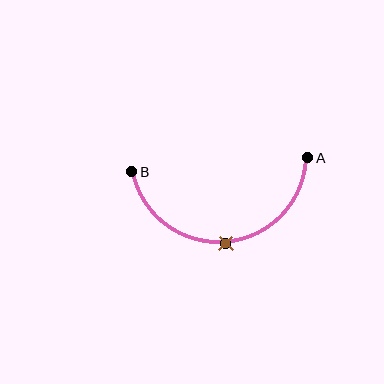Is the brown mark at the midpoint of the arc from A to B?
Yes. The brown mark lies on the arc at equal arc-length from both A and B — it is the arc midpoint.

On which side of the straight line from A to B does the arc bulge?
The arc bulges below the straight line connecting A and B.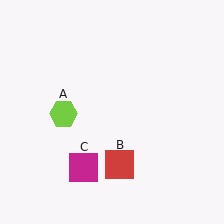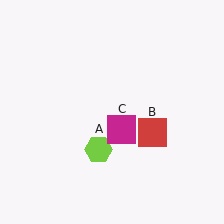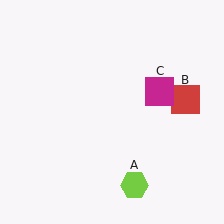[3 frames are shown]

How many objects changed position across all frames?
3 objects changed position: lime hexagon (object A), red square (object B), magenta square (object C).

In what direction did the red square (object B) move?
The red square (object B) moved up and to the right.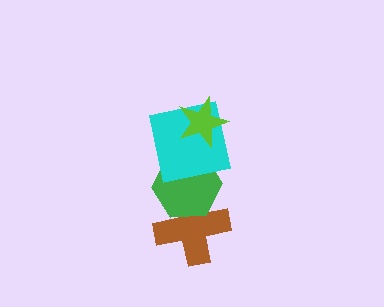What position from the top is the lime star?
The lime star is 1st from the top.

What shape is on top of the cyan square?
The lime star is on top of the cyan square.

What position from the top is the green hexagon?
The green hexagon is 3rd from the top.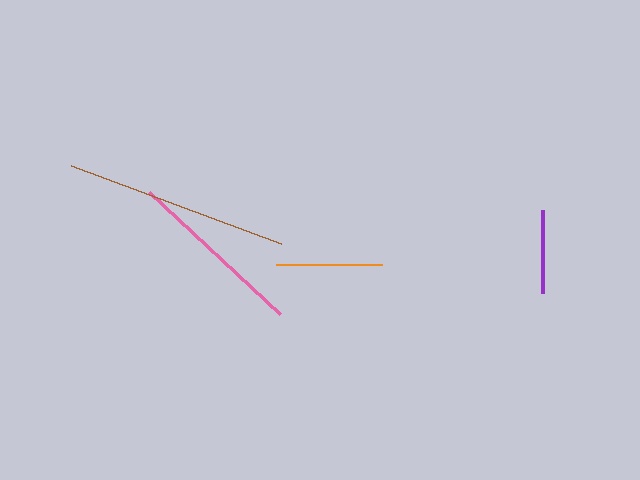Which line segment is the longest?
The brown line is the longest at approximately 224 pixels.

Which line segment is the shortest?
The purple line is the shortest at approximately 84 pixels.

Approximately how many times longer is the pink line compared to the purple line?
The pink line is approximately 2.1 times the length of the purple line.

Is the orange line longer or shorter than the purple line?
The orange line is longer than the purple line.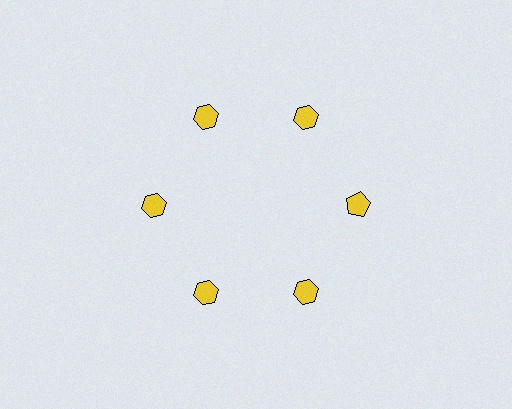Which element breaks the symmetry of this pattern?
The yellow pentagon at roughly the 3 o'clock position breaks the symmetry. All other shapes are yellow hexagons.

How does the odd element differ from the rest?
It has a different shape: pentagon instead of hexagon.